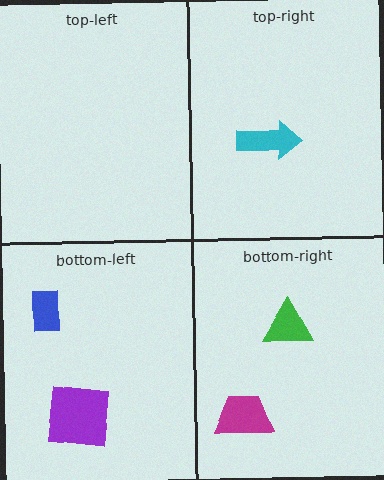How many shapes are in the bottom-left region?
2.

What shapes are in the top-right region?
The cyan arrow.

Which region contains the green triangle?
The bottom-right region.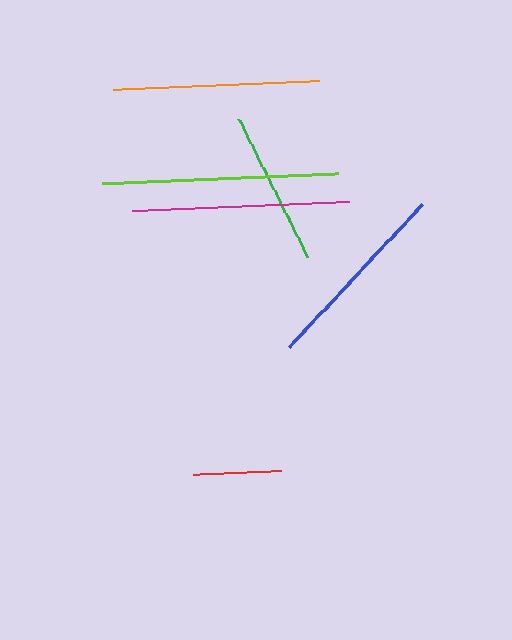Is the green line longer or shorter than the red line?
The green line is longer than the red line.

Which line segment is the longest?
The lime line is the longest at approximately 236 pixels.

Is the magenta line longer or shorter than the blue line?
The magenta line is longer than the blue line.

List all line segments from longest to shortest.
From longest to shortest: lime, magenta, orange, blue, green, red.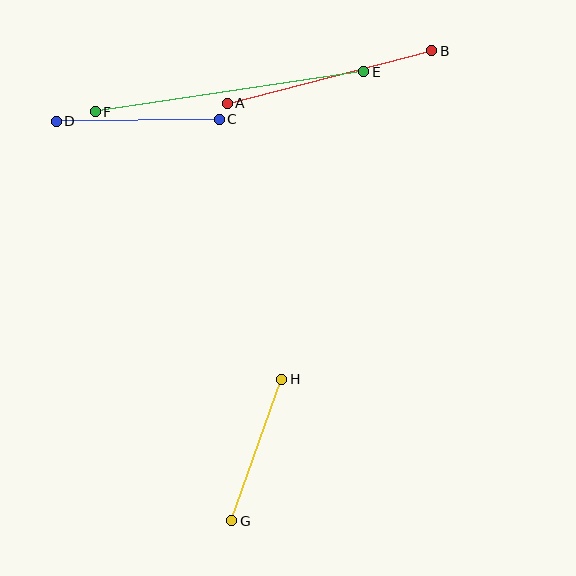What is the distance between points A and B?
The distance is approximately 211 pixels.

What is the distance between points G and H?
The distance is approximately 151 pixels.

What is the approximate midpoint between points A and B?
The midpoint is at approximately (329, 77) pixels.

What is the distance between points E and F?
The distance is approximately 271 pixels.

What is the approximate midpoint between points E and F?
The midpoint is at approximately (229, 92) pixels.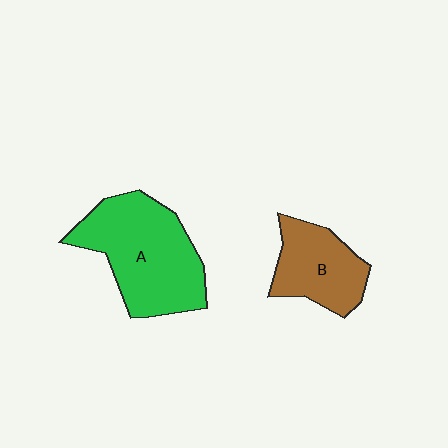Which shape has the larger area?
Shape A (green).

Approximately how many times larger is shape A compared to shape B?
Approximately 1.7 times.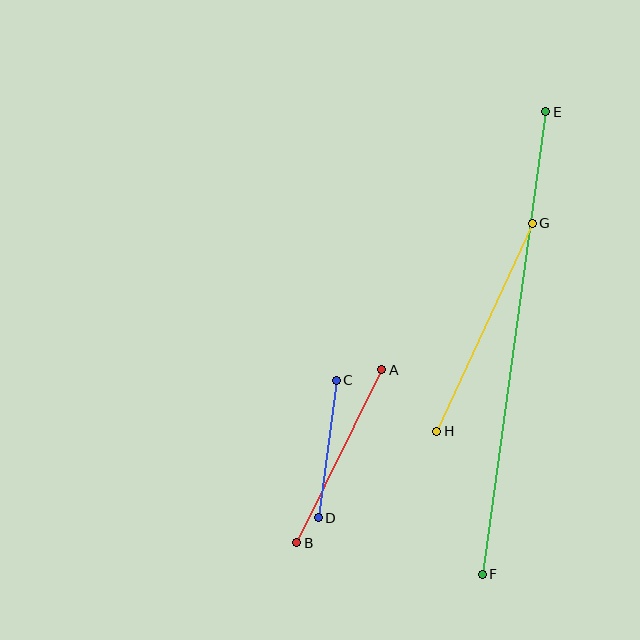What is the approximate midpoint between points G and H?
The midpoint is at approximately (485, 327) pixels.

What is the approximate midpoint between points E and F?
The midpoint is at approximately (514, 343) pixels.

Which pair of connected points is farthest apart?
Points E and F are farthest apart.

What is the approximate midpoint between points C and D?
The midpoint is at approximately (327, 449) pixels.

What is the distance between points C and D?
The distance is approximately 139 pixels.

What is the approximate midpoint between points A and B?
The midpoint is at approximately (339, 456) pixels.